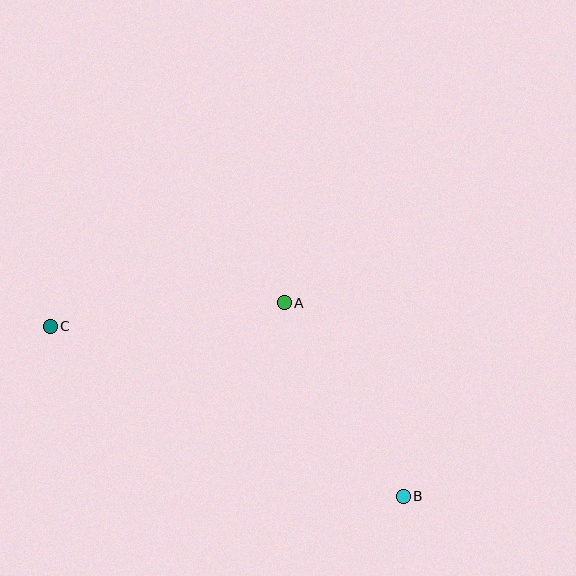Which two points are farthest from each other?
Points B and C are farthest from each other.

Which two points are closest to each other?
Points A and B are closest to each other.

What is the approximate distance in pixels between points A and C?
The distance between A and C is approximately 235 pixels.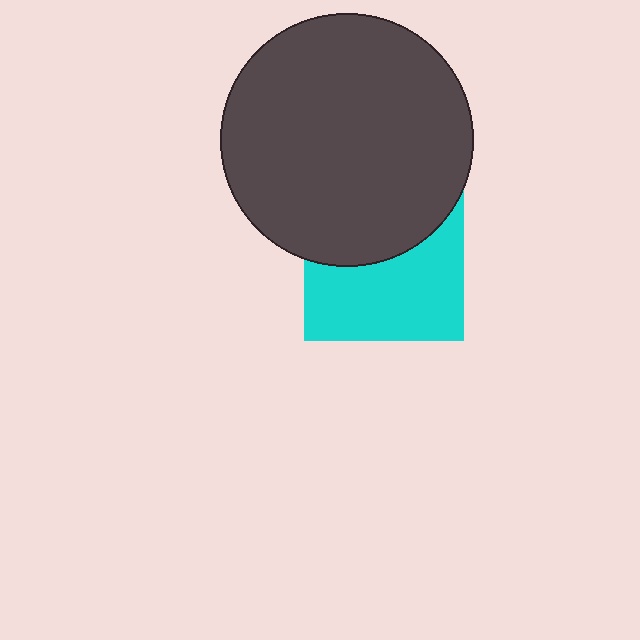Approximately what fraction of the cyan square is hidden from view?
Roughly 43% of the cyan square is hidden behind the dark gray circle.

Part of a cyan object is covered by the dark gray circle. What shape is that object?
It is a square.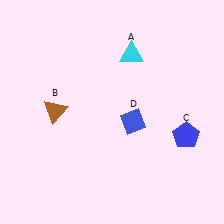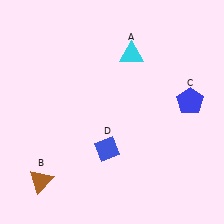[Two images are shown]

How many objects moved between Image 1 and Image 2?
3 objects moved between the two images.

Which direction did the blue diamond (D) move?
The blue diamond (D) moved down.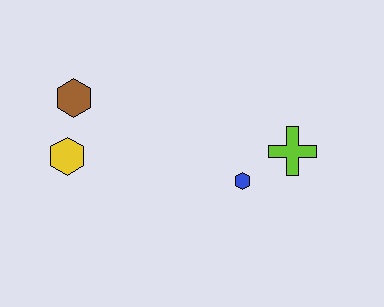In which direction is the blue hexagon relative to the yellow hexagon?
The blue hexagon is to the right of the yellow hexagon.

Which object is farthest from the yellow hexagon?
The lime cross is farthest from the yellow hexagon.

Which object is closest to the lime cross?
The blue hexagon is closest to the lime cross.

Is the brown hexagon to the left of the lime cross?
Yes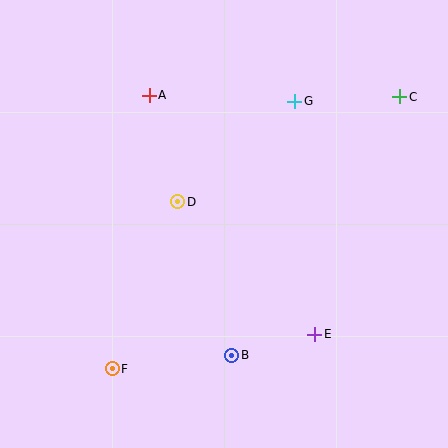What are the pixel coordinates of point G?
Point G is at (295, 101).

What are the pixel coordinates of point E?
Point E is at (315, 334).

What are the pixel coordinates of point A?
Point A is at (149, 95).